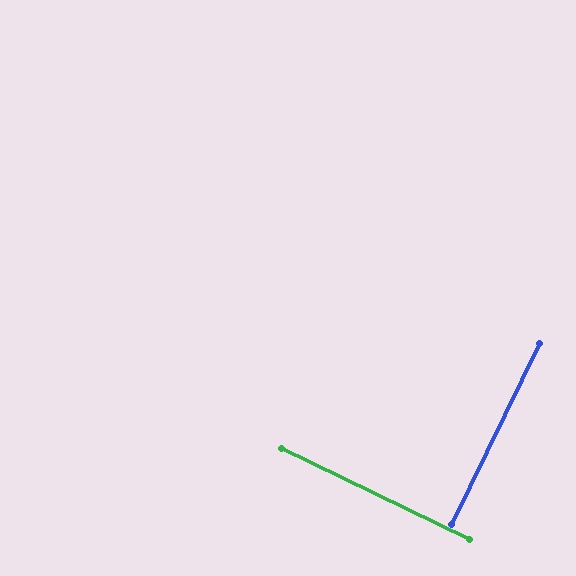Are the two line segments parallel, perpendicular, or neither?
Perpendicular — they meet at approximately 90°.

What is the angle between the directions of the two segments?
Approximately 90 degrees.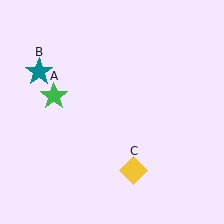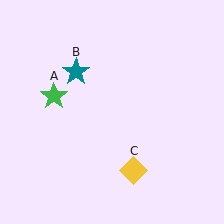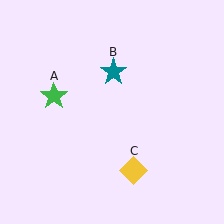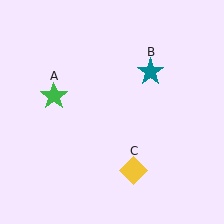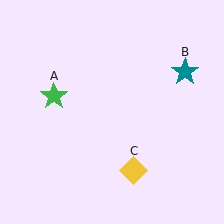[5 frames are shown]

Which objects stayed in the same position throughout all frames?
Green star (object A) and yellow diamond (object C) remained stationary.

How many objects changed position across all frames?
1 object changed position: teal star (object B).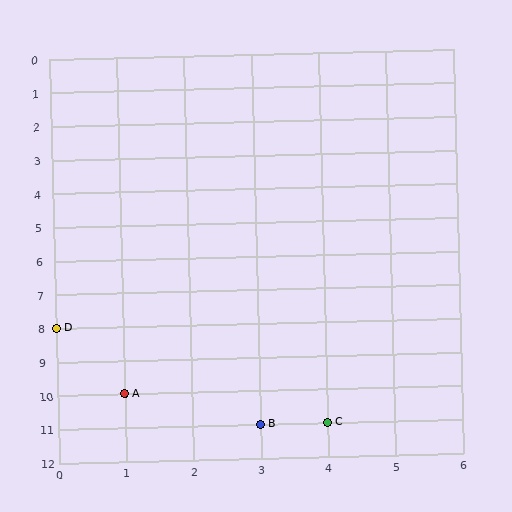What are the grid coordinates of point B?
Point B is at grid coordinates (3, 11).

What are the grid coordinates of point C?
Point C is at grid coordinates (4, 11).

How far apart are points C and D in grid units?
Points C and D are 4 columns and 3 rows apart (about 5.0 grid units diagonally).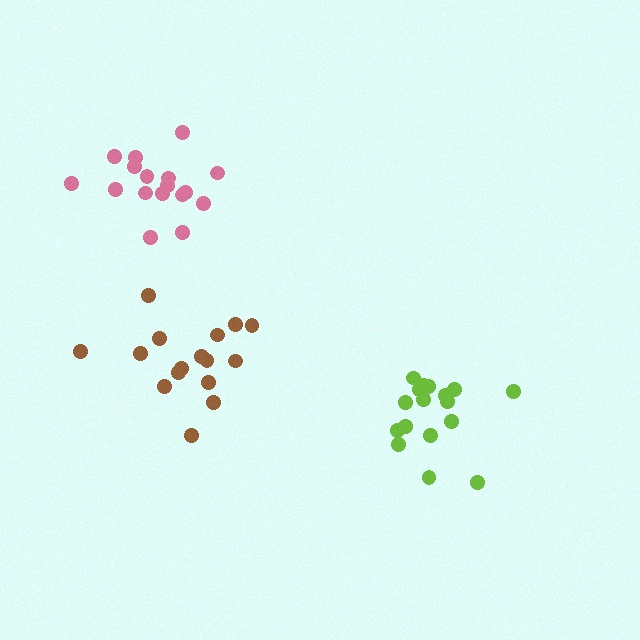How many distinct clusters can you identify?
There are 3 distinct clusters.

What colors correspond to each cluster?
The clusters are colored: brown, lime, pink.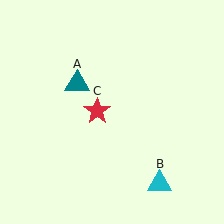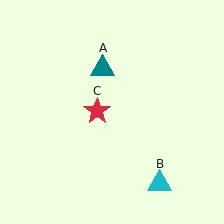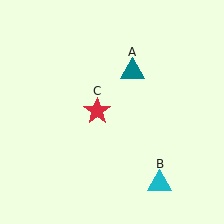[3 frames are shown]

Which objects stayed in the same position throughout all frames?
Cyan triangle (object B) and red star (object C) remained stationary.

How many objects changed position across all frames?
1 object changed position: teal triangle (object A).